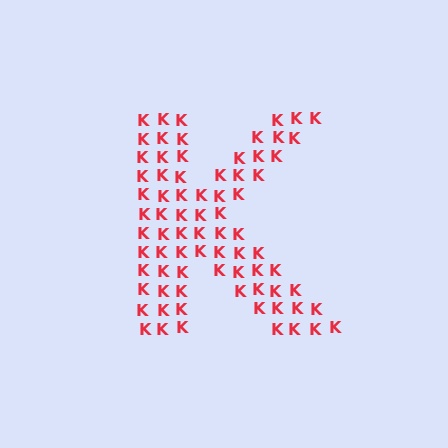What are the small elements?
The small elements are letter K's.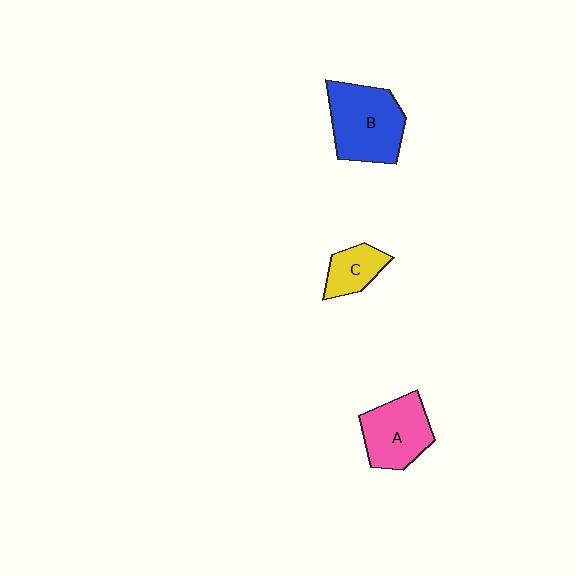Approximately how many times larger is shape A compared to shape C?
Approximately 1.7 times.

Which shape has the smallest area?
Shape C (yellow).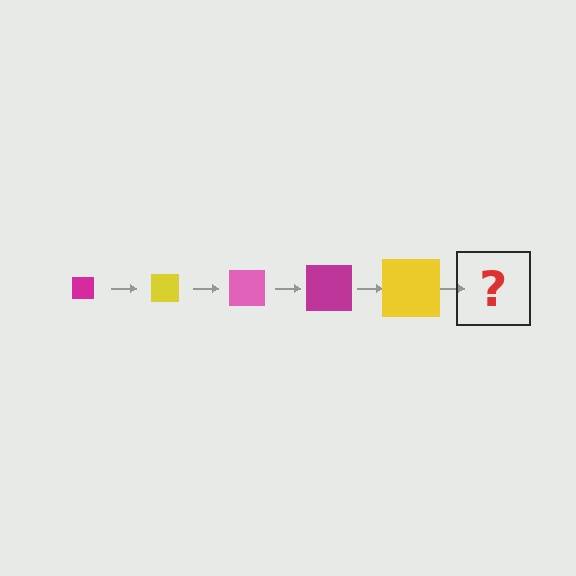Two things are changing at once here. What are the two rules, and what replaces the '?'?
The two rules are that the square grows larger each step and the color cycles through magenta, yellow, and pink. The '?' should be a pink square, larger than the previous one.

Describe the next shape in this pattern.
It should be a pink square, larger than the previous one.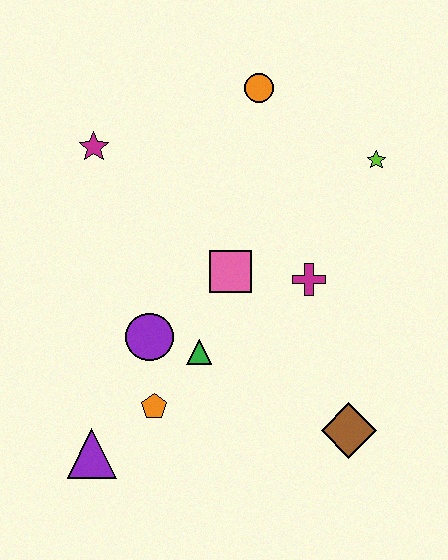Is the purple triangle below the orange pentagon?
Yes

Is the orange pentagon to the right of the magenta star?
Yes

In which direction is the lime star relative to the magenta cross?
The lime star is above the magenta cross.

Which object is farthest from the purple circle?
The lime star is farthest from the purple circle.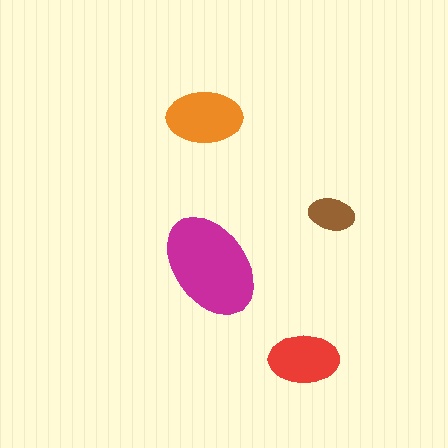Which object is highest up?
The orange ellipse is topmost.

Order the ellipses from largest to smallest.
the magenta one, the orange one, the red one, the brown one.